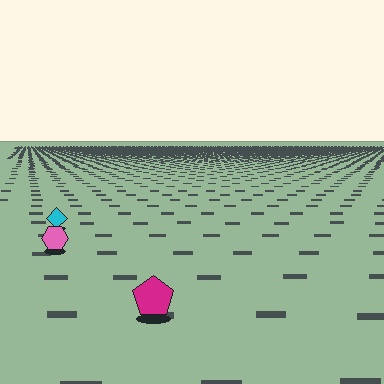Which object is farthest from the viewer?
The cyan diamond is farthest from the viewer. It appears smaller and the ground texture around it is denser.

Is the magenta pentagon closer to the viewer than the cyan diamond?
Yes. The magenta pentagon is closer — you can tell from the texture gradient: the ground texture is coarser near it.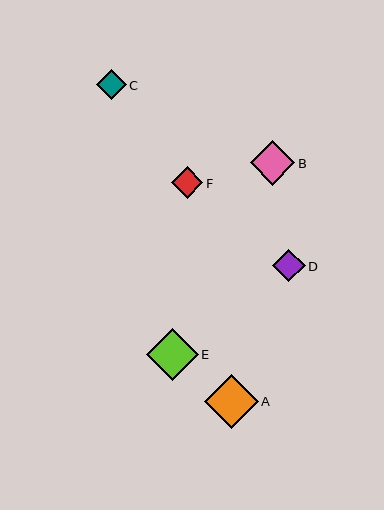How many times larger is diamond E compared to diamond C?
Diamond E is approximately 1.7 times the size of diamond C.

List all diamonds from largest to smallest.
From largest to smallest: A, E, B, D, F, C.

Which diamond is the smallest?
Diamond C is the smallest with a size of approximately 30 pixels.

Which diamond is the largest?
Diamond A is the largest with a size of approximately 54 pixels.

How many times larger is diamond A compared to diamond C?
Diamond A is approximately 1.8 times the size of diamond C.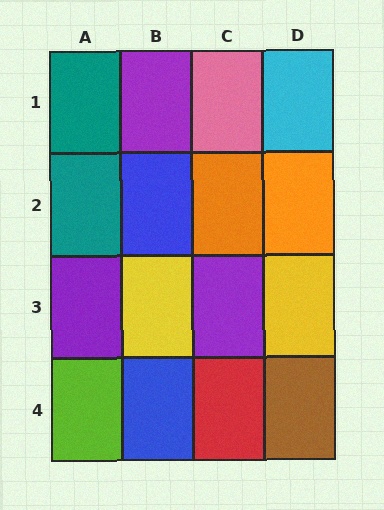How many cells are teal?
2 cells are teal.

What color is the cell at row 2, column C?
Orange.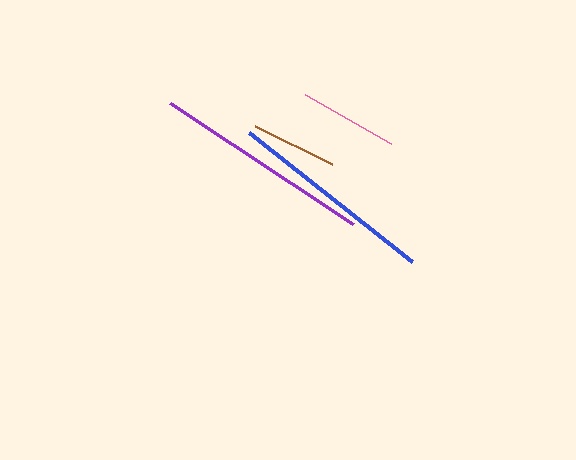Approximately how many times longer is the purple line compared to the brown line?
The purple line is approximately 2.6 times the length of the brown line.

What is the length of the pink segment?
The pink segment is approximately 99 pixels long.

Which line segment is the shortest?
The brown line is the shortest at approximately 86 pixels.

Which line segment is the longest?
The purple line is the longest at approximately 220 pixels.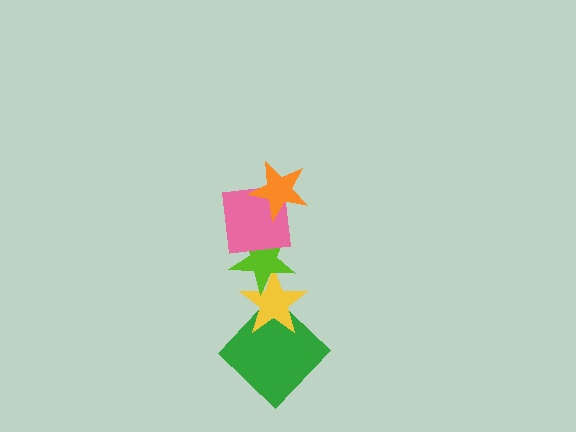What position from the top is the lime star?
The lime star is 3rd from the top.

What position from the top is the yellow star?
The yellow star is 4th from the top.